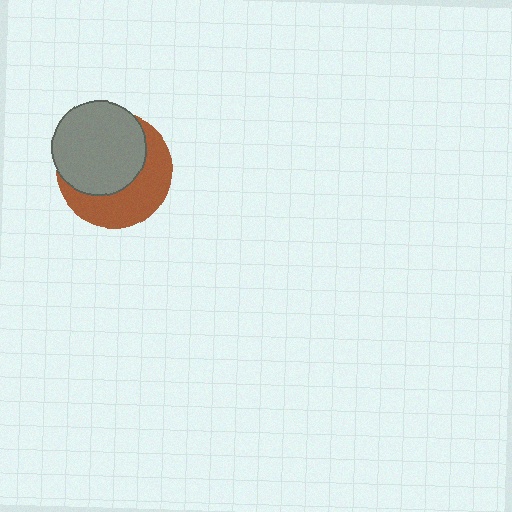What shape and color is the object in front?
The object in front is a gray circle.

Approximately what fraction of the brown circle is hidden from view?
Roughly 56% of the brown circle is hidden behind the gray circle.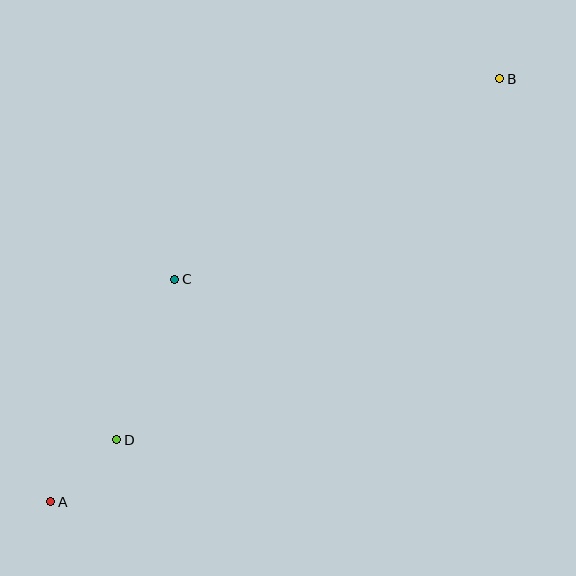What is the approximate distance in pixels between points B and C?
The distance between B and C is approximately 382 pixels.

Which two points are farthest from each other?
Points A and B are farthest from each other.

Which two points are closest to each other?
Points A and D are closest to each other.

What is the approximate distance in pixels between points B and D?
The distance between B and D is approximately 526 pixels.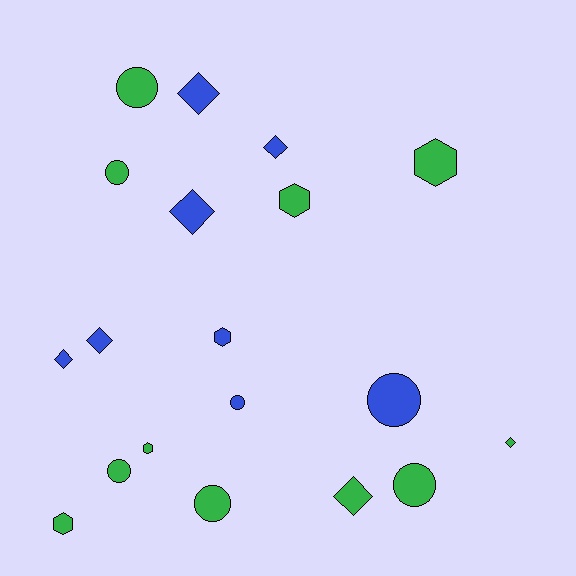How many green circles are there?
There are 5 green circles.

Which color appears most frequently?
Green, with 11 objects.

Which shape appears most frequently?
Circle, with 7 objects.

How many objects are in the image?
There are 19 objects.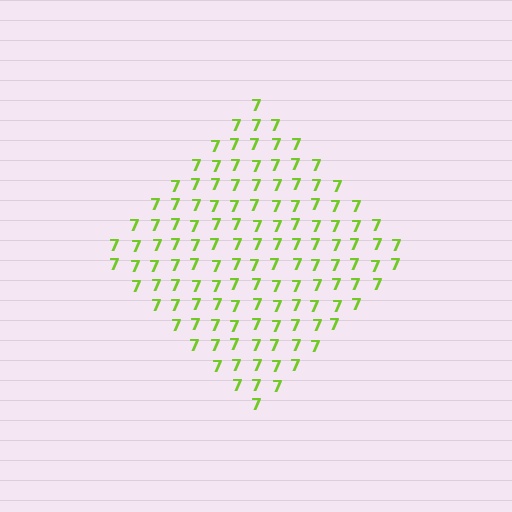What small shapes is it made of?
It is made of small digit 7's.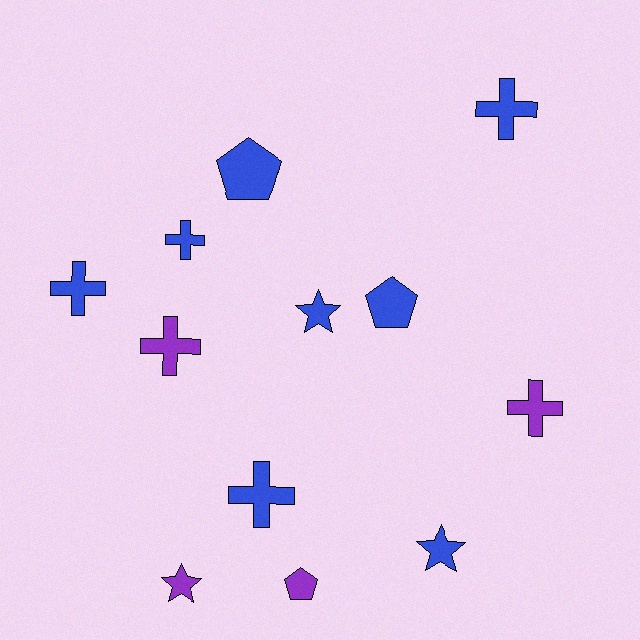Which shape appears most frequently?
Cross, with 6 objects.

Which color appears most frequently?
Blue, with 8 objects.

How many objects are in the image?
There are 12 objects.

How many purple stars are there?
There is 1 purple star.